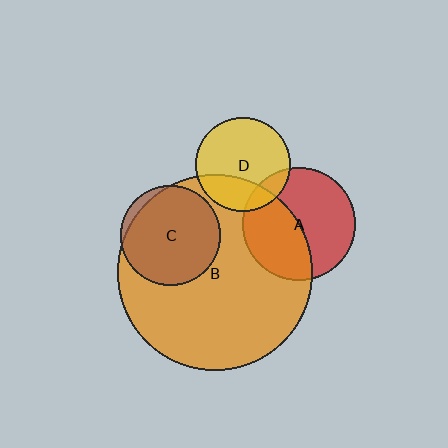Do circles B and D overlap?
Yes.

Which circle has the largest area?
Circle B (orange).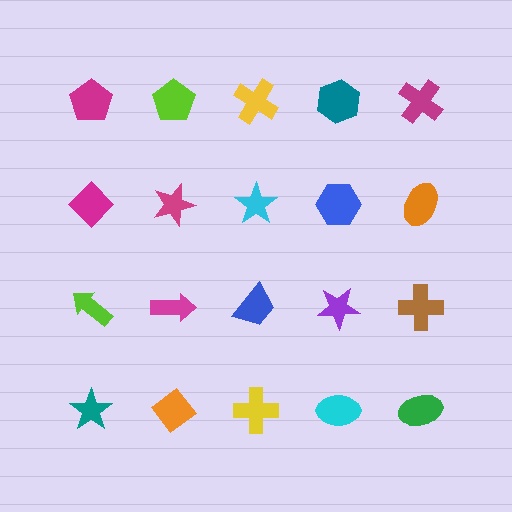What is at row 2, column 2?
A magenta star.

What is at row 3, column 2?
A magenta arrow.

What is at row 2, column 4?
A blue hexagon.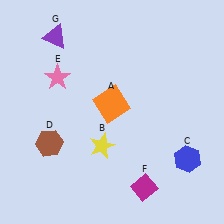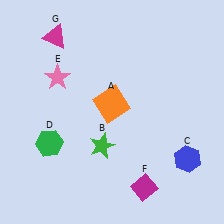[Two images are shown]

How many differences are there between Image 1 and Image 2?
There are 3 differences between the two images.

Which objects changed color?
B changed from yellow to green. D changed from brown to green. G changed from purple to magenta.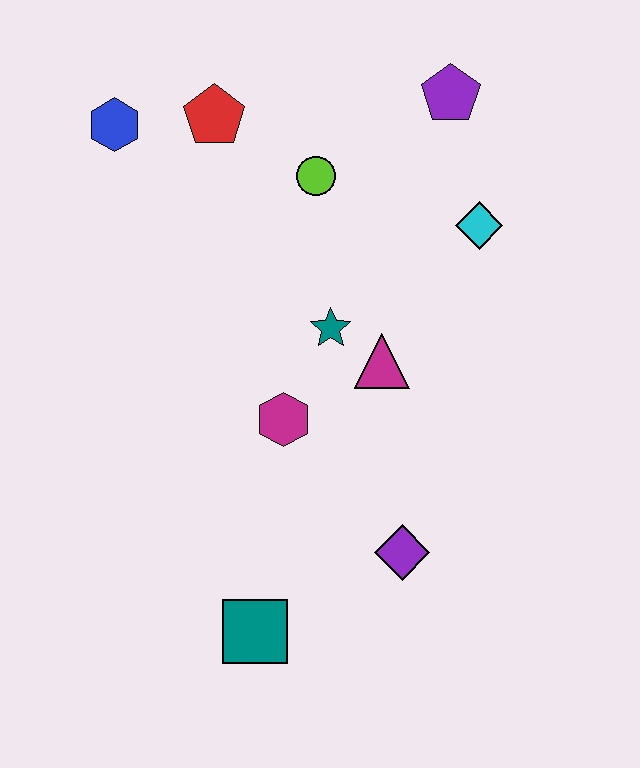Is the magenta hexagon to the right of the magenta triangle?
No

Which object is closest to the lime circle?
The red pentagon is closest to the lime circle.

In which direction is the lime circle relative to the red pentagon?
The lime circle is to the right of the red pentagon.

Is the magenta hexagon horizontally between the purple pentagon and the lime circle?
No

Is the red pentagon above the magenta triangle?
Yes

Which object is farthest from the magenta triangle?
The blue hexagon is farthest from the magenta triangle.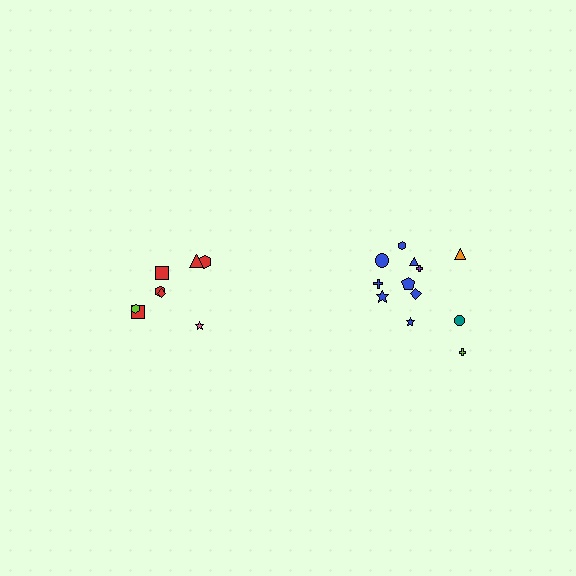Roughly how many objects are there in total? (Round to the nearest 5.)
Roughly 20 objects in total.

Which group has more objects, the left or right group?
The right group.